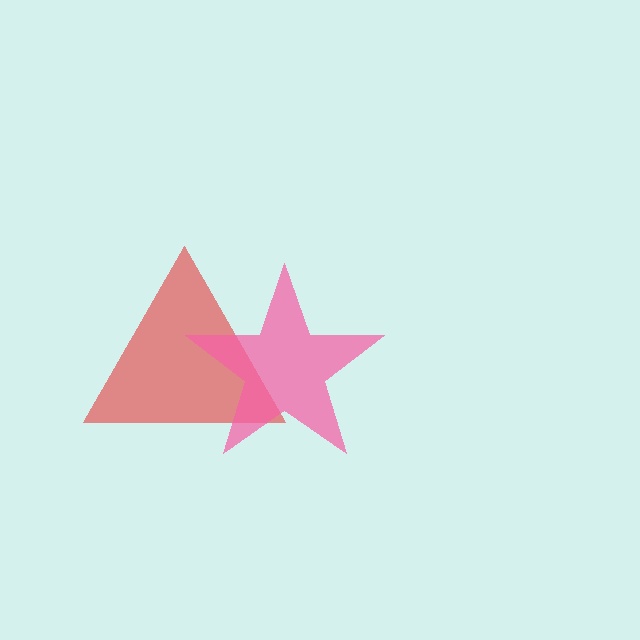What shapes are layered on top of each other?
The layered shapes are: a red triangle, a pink star.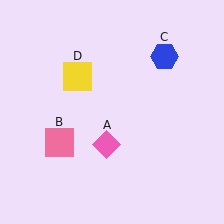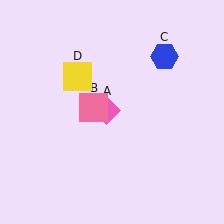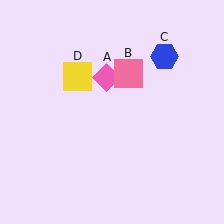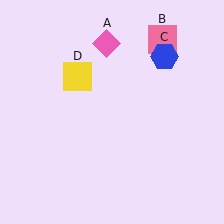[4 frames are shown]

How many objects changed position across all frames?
2 objects changed position: pink diamond (object A), pink square (object B).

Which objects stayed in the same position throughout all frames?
Blue hexagon (object C) and yellow square (object D) remained stationary.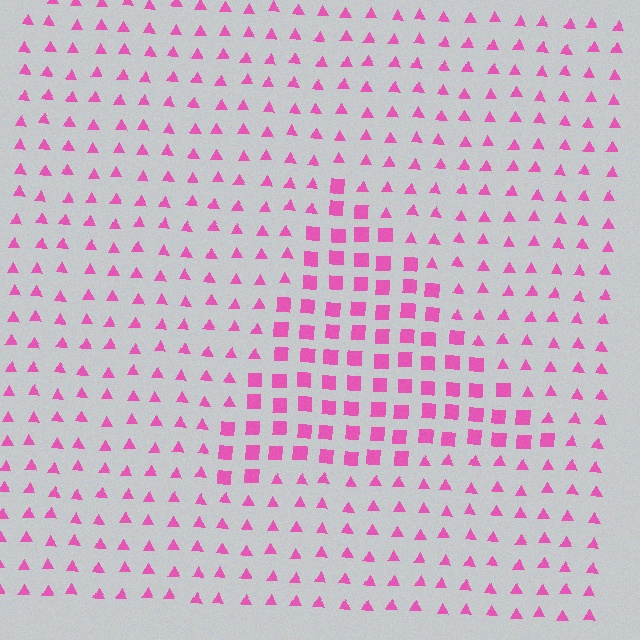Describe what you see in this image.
The image is filled with small pink elements arranged in a uniform grid. A triangle-shaped region contains squares, while the surrounding area contains triangles. The boundary is defined purely by the change in element shape.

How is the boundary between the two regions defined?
The boundary is defined by a change in element shape: squares inside vs. triangles outside. All elements share the same color and spacing.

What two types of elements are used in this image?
The image uses squares inside the triangle region and triangles outside it.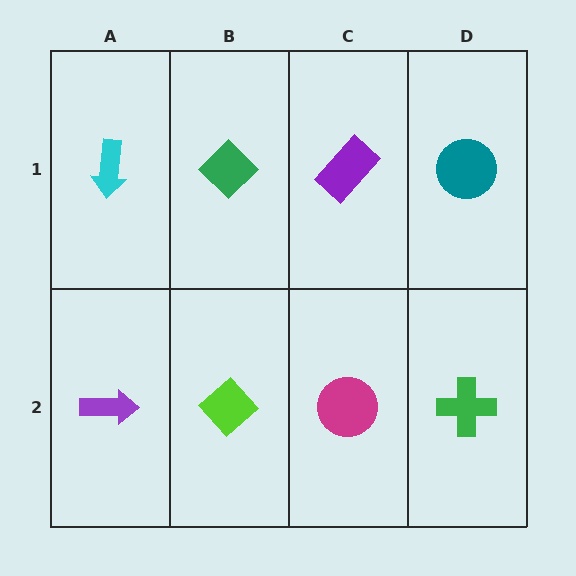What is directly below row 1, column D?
A green cross.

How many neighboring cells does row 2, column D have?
2.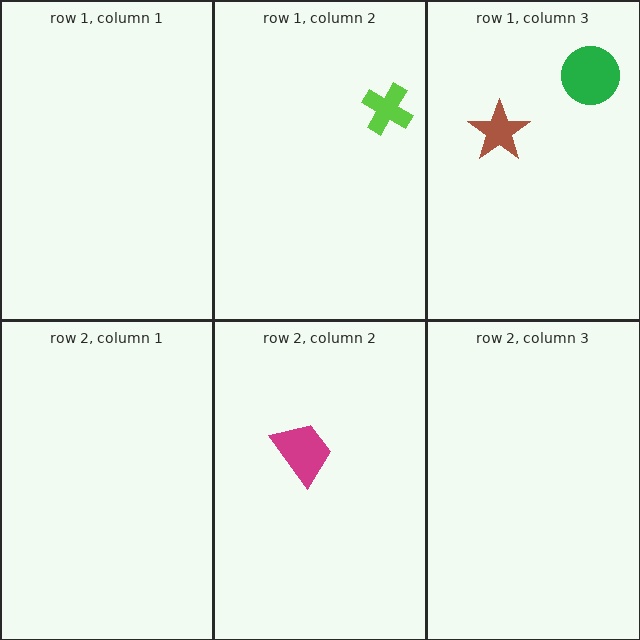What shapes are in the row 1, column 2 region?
The lime cross.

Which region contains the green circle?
The row 1, column 3 region.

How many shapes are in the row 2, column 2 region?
1.